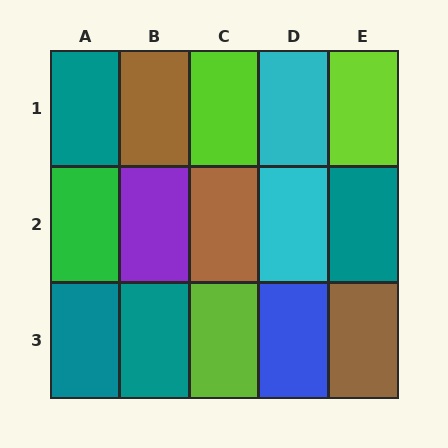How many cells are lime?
3 cells are lime.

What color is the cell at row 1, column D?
Cyan.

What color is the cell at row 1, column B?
Brown.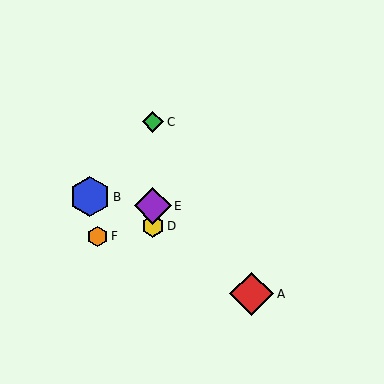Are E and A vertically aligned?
No, E is at x≈153 and A is at x≈252.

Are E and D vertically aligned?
Yes, both are at x≈153.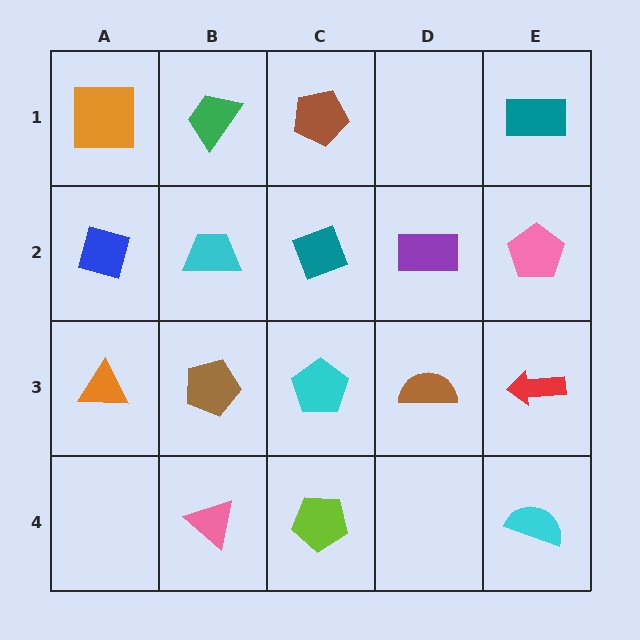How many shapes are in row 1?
4 shapes.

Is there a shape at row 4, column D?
No, that cell is empty.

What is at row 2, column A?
A blue diamond.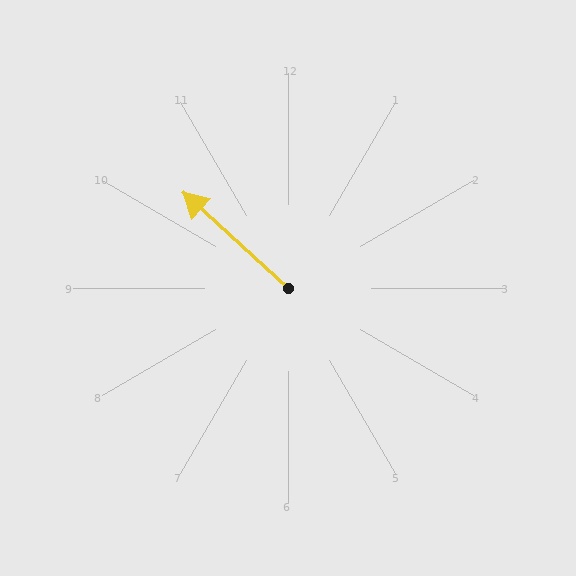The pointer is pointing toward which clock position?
Roughly 10 o'clock.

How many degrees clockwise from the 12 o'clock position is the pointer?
Approximately 312 degrees.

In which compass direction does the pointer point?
Northwest.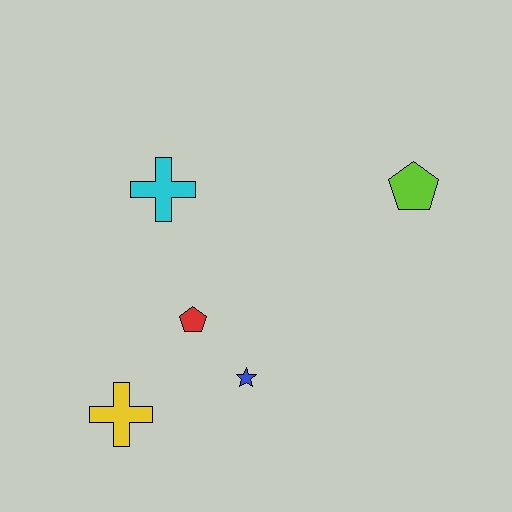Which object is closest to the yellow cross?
The red pentagon is closest to the yellow cross.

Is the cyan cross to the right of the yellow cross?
Yes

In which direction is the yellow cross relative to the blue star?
The yellow cross is to the left of the blue star.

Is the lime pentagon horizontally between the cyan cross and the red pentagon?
No